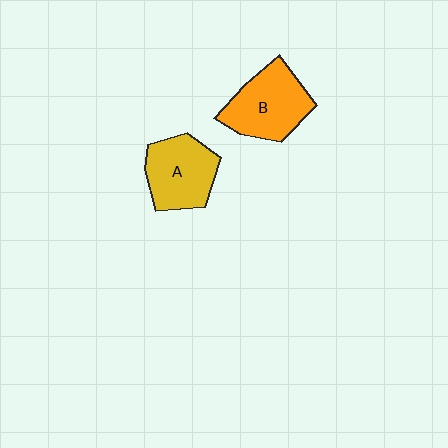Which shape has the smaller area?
Shape A (yellow).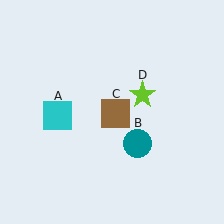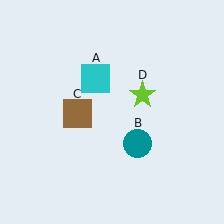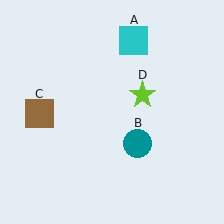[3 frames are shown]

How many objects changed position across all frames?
2 objects changed position: cyan square (object A), brown square (object C).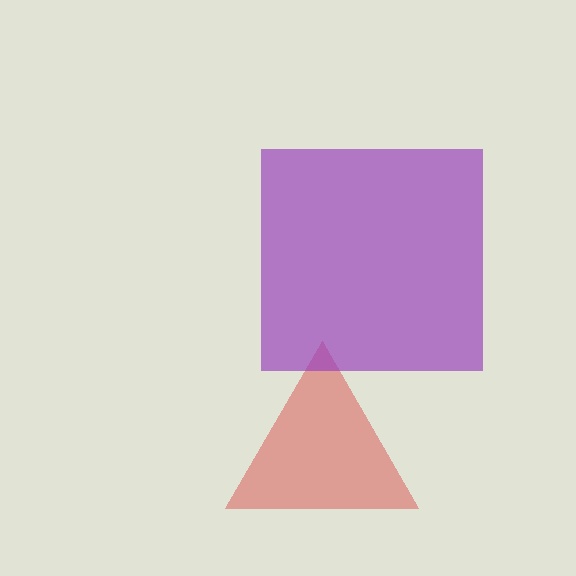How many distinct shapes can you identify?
There are 2 distinct shapes: a red triangle, a purple square.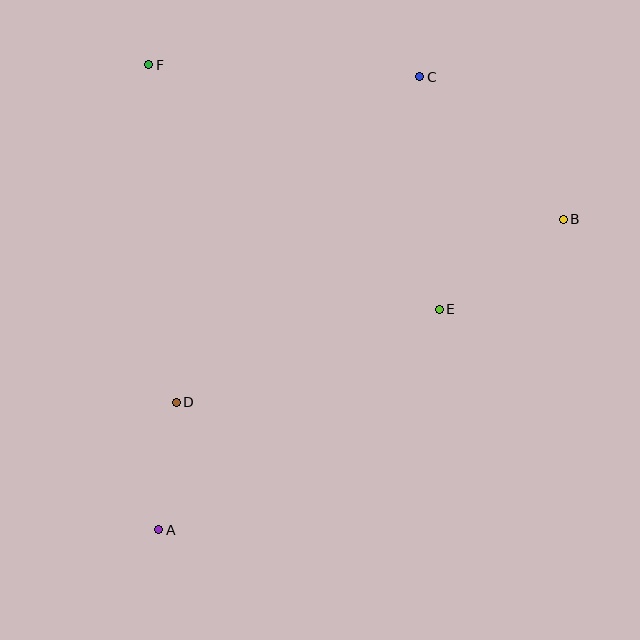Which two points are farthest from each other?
Points A and C are farthest from each other.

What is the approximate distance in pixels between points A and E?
The distance between A and E is approximately 357 pixels.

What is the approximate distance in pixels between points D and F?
The distance between D and F is approximately 338 pixels.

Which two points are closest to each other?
Points A and D are closest to each other.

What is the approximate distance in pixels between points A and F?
The distance between A and F is approximately 465 pixels.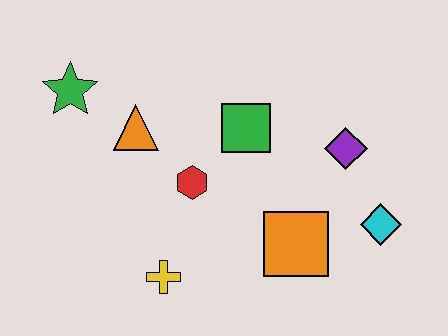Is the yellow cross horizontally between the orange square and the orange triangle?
Yes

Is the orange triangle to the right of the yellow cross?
No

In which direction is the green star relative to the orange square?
The green star is to the left of the orange square.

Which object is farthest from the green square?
The green star is farthest from the green square.